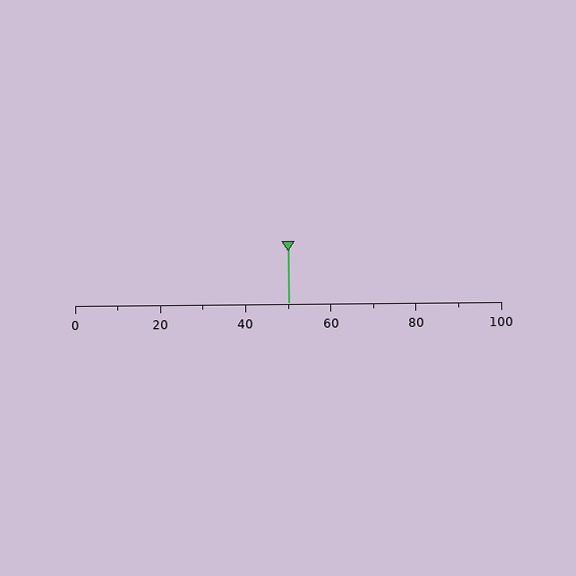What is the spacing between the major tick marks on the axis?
The major ticks are spaced 20 apart.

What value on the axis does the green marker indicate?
The marker indicates approximately 50.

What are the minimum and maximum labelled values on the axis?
The axis runs from 0 to 100.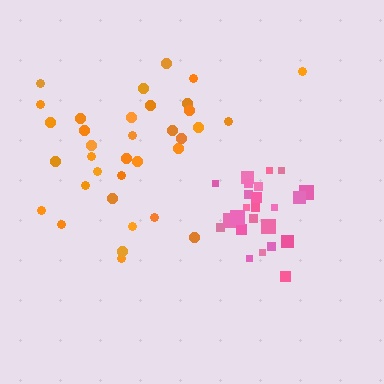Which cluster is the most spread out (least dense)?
Orange.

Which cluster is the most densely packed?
Pink.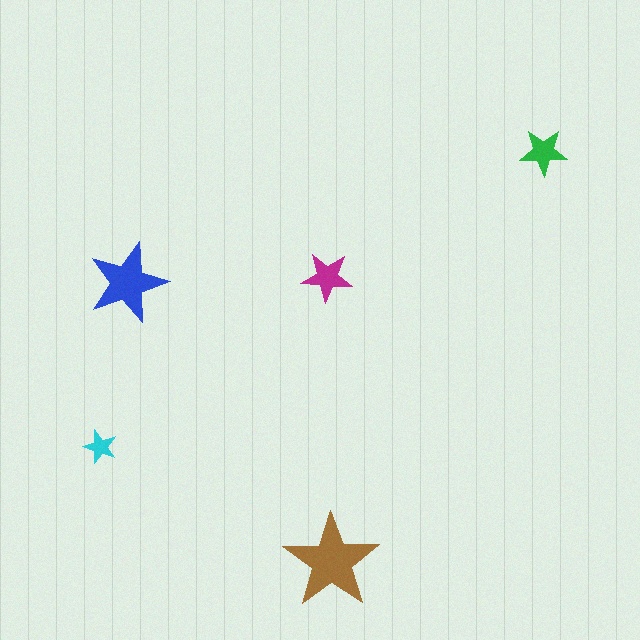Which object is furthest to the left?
The cyan star is leftmost.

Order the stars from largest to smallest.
the brown one, the blue one, the magenta one, the green one, the cyan one.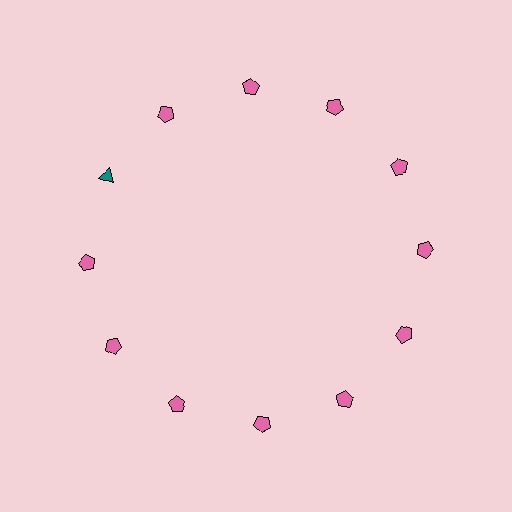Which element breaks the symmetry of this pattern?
The teal triangle at roughly the 10 o'clock position breaks the symmetry. All other shapes are pink pentagons.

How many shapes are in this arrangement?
There are 12 shapes arranged in a ring pattern.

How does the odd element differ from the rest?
It differs in both color (teal instead of pink) and shape (triangle instead of pentagon).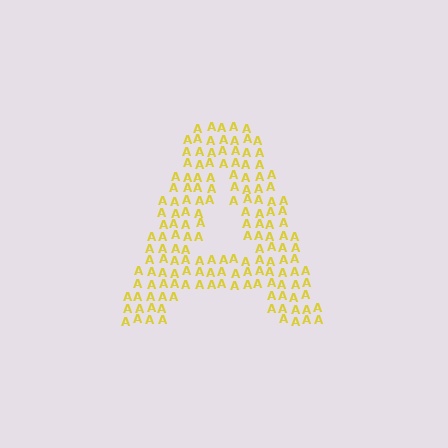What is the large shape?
The large shape is the letter A.